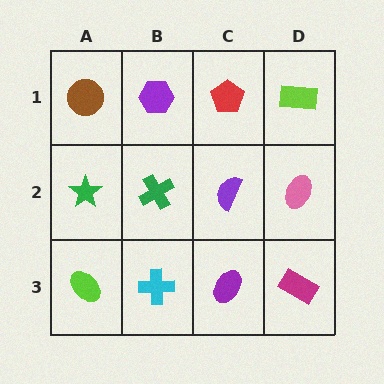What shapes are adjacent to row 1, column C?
A purple semicircle (row 2, column C), a purple hexagon (row 1, column B), a lime rectangle (row 1, column D).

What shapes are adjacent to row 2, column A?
A brown circle (row 1, column A), a lime ellipse (row 3, column A), a green cross (row 2, column B).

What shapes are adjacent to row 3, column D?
A pink ellipse (row 2, column D), a purple ellipse (row 3, column C).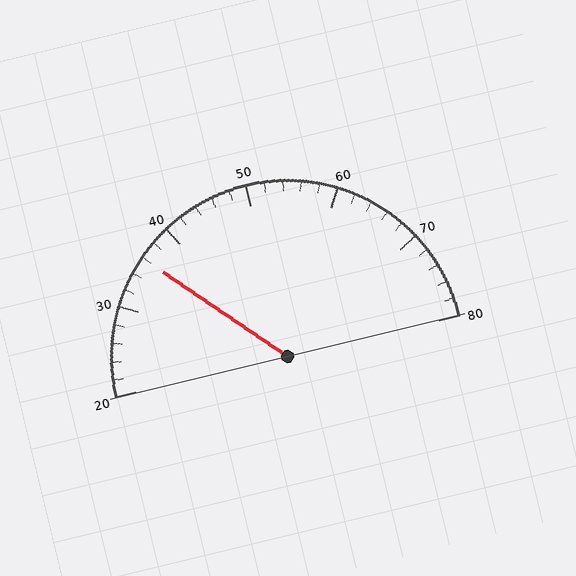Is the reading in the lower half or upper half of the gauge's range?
The reading is in the lower half of the range (20 to 80).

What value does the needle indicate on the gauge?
The needle indicates approximately 36.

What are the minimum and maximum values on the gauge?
The gauge ranges from 20 to 80.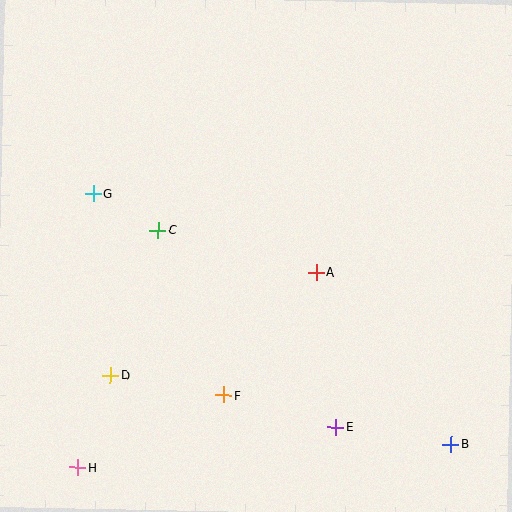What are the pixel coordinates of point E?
Point E is at (335, 427).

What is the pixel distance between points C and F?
The distance between C and F is 178 pixels.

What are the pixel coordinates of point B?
Point B is at (451, 444).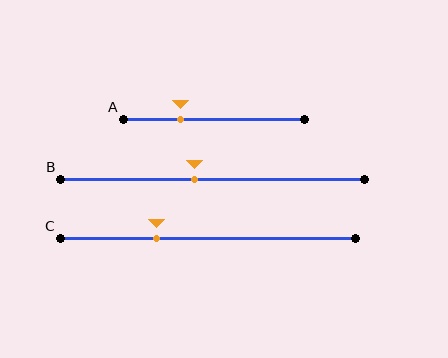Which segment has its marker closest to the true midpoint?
Segment B has its marker closest to the true midpoint.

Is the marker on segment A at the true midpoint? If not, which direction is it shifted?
No, the marker on segment A is shifted to the left by about 18% of the segment length.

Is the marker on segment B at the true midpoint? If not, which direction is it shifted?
No, the marker on segment B is shifted to the left by about 6% of the segment length.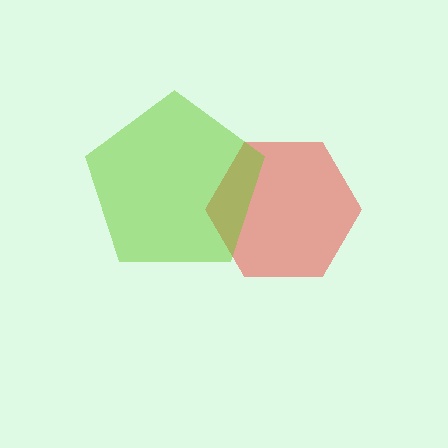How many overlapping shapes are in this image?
There are 2 overlapping shapes in the image.